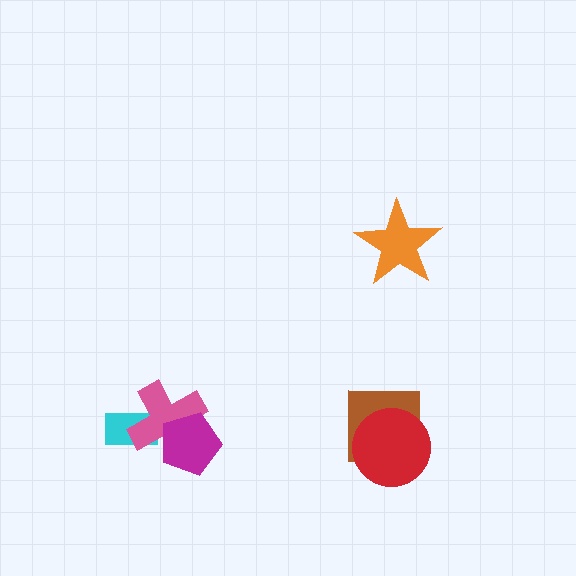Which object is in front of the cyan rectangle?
The pink cross is in front of the cyan rectangle.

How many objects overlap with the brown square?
1 object overlaps with the brown square.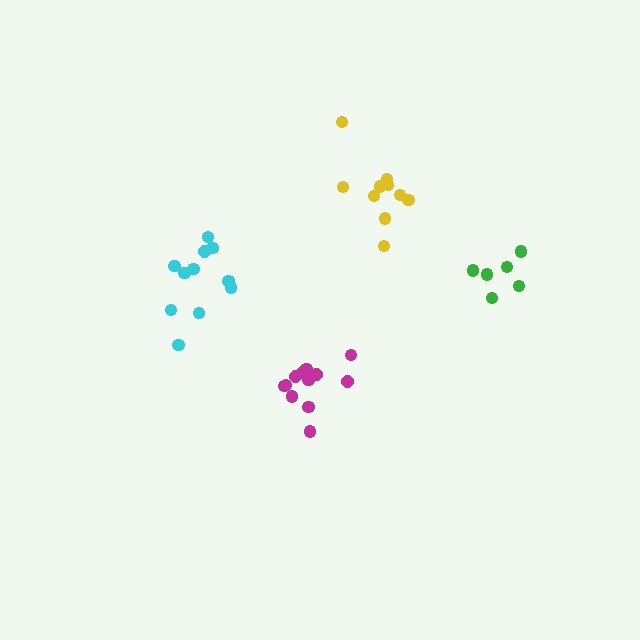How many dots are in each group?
Group 1: 11 dots, Group 2: 6 dots, Group 3: 10 dots, Group 4: 12 dots (39 total).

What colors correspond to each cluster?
The clusters are colored: cyan, green, yellow, magenta.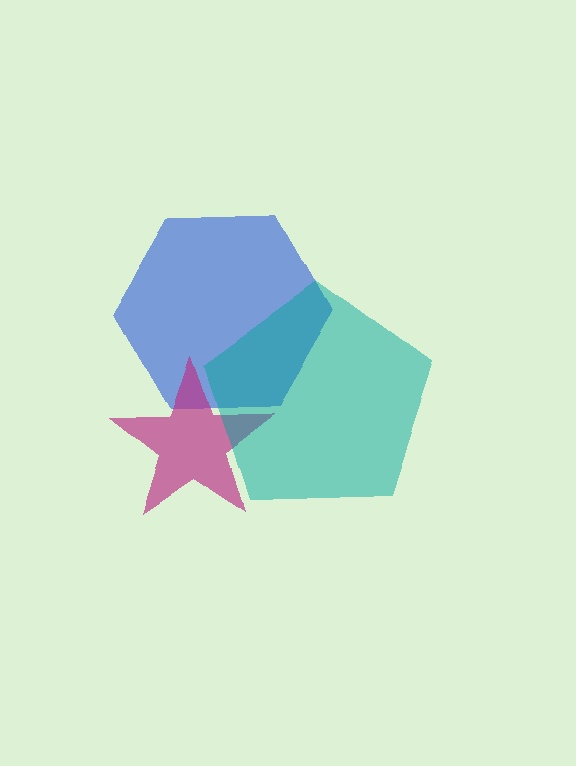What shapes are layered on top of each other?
The layered shapes are: a blue hexagon, a magenta star, a teal pentagon.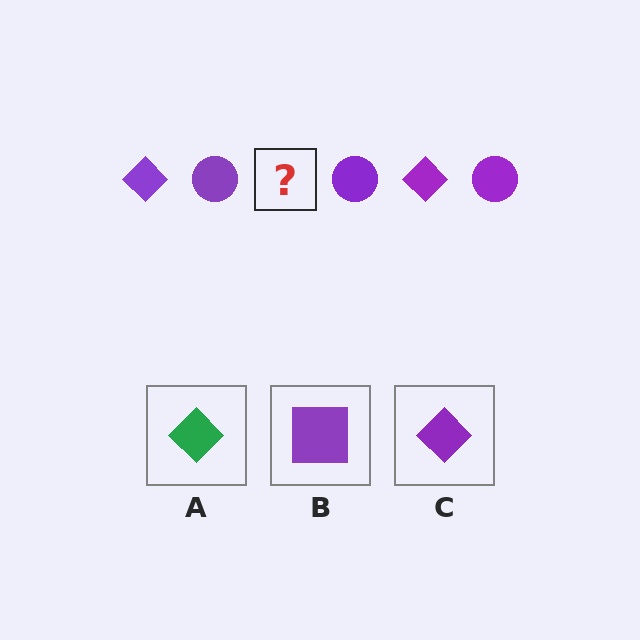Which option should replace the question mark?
Option C.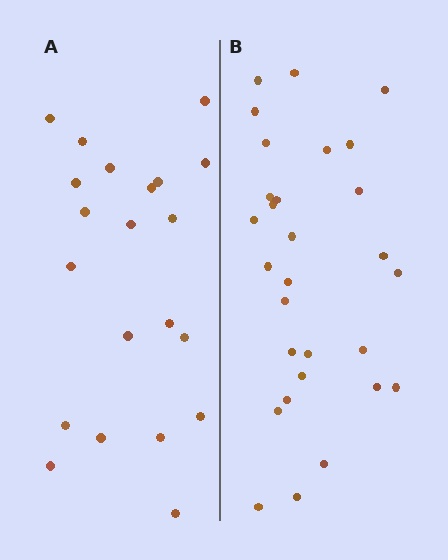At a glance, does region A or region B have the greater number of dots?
Region B (the right region) has more dots.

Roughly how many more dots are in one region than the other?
Region B has roughly 8 or so more dots than region A.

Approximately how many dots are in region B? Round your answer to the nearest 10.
About 30 dots. (The exact count is 29, which rounds to 30.)